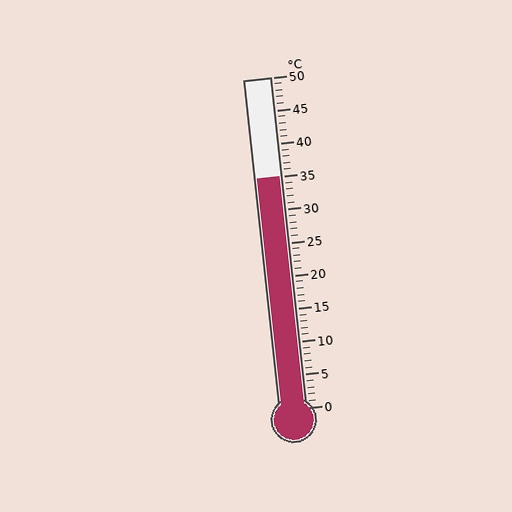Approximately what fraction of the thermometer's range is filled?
The thermometer is filled to approximately 70% of its range.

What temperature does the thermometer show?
The thermometer shows approximately 35°C.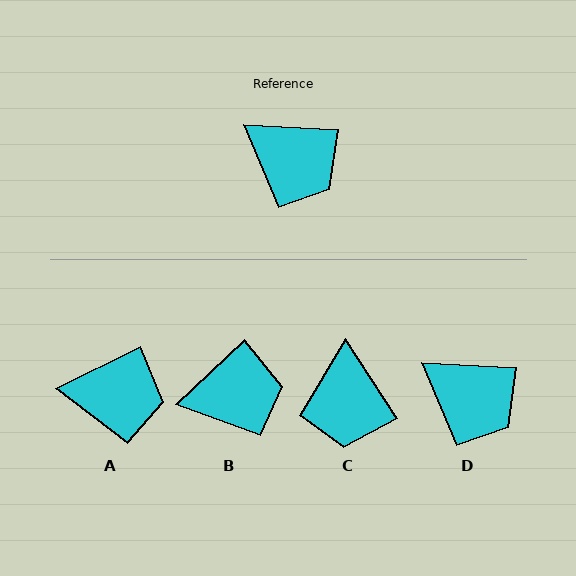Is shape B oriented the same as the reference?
No, it is off by about 47 degrees.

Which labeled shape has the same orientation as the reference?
D.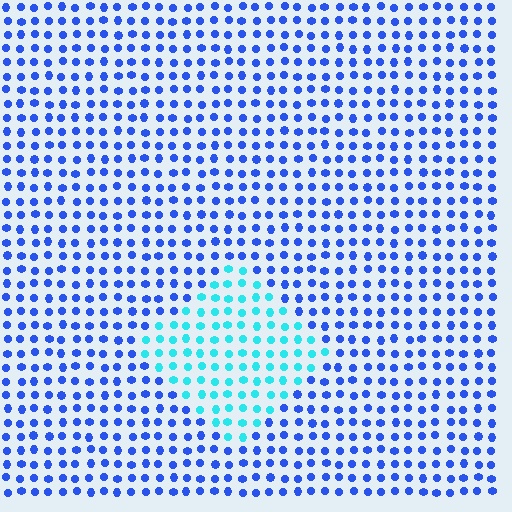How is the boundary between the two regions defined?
The boundary is defined purely by a slight shift in hue (about 45 degrees). Spacing, size, and orientation are identical on both sides.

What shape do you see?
I see a diamond.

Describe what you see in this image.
The image is filled with small blue elements in a uniform arrangement. A diamond-shaped region is visible where the elements are tinted to a slightly different hue, forming a subtle color boundary.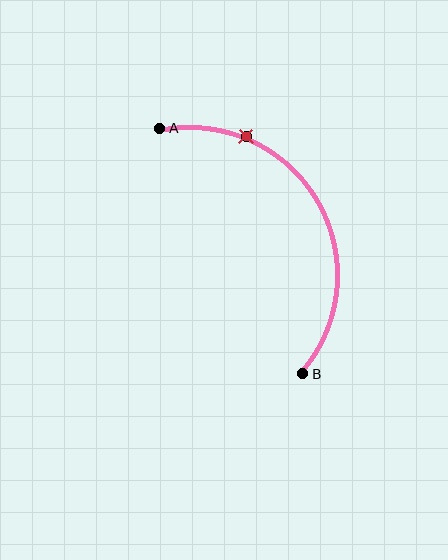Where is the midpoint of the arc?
The arc midpoint is the point on the curve farthest from the straight line joining A and B. It sits to the right of that line.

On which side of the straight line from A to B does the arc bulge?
The arc bulges to the right of the straight line connecting A and B.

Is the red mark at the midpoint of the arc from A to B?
No. The red mark lies on the arc but is closer to endpoint A. The arc midpoint would be at the point on the curve equidistant along the arc from both A and B.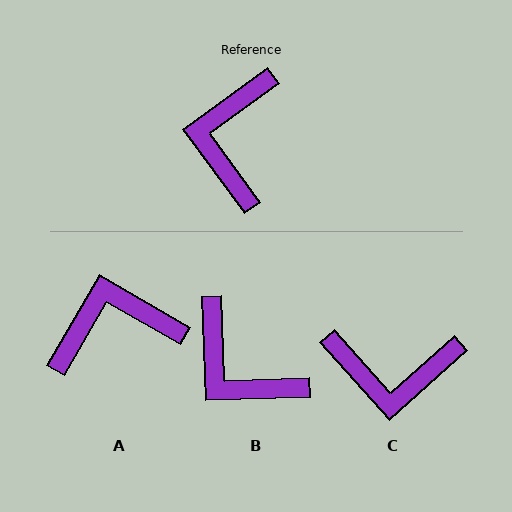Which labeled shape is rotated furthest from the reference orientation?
C, about 96 degrees away.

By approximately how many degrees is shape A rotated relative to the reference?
Approximately 66 degrees clockwise.